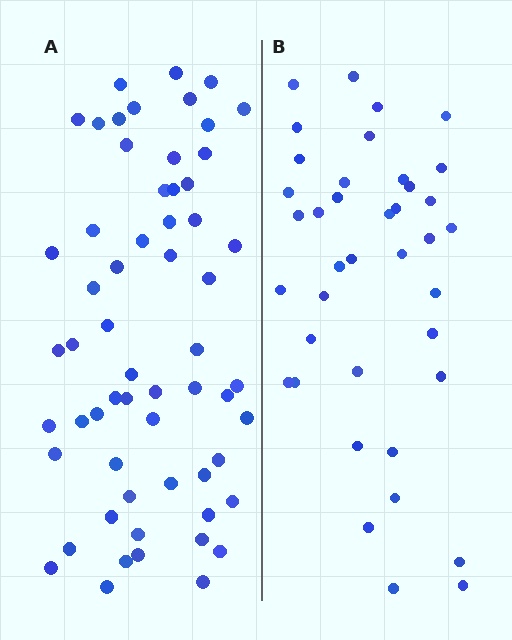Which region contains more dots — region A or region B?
Region A (the left region) has more dots.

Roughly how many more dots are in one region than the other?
Region A has approximately 20 more dots than region B.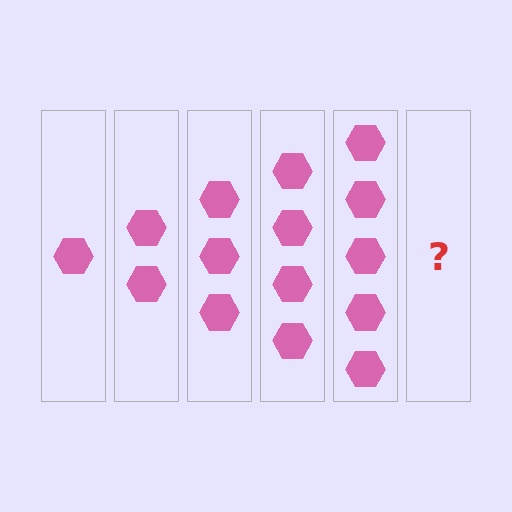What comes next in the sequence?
The next element should be 6 hexagons.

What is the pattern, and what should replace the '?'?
The pattern is that each step adds one more hexagon. The '?' should be 6 hexagons.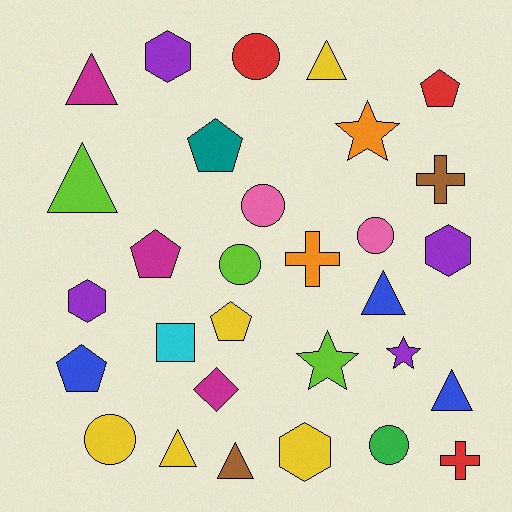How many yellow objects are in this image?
There are 5 yellow objects.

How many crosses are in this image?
There are 3 crosses.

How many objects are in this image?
There are 30 objects.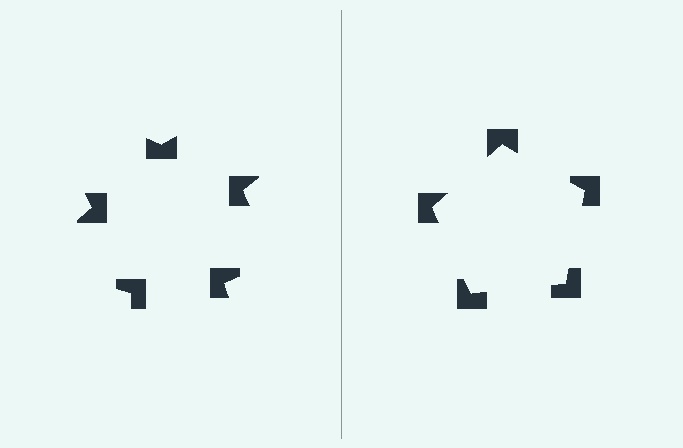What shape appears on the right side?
An illusory pentagon.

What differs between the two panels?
The notched squares are positioned identically on both sides; only the wedge orientations differ. On the right they align to a pentagon; on the left they are misaligned.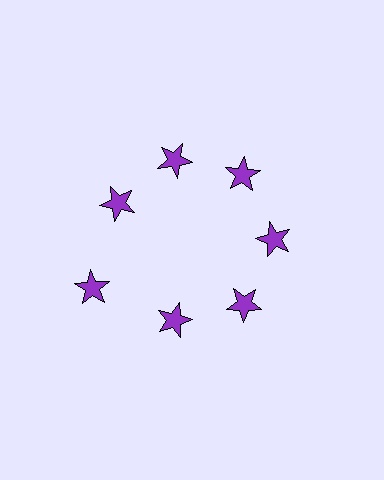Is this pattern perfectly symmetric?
No. The 7 purple stars are arranged in a ring, but one element near the 8 o'clock position is pushed outward from the center, breaking the 7-fold rotational symmetry.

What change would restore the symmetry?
The symmetry would be restored by moving it inward, back onto the ring so that all 7 stars sit at equal angles and equal distance from the center.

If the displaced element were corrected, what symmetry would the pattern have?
It would have 7-fold rotational symmetry — the pattern would map onto itself every 51 degrees.